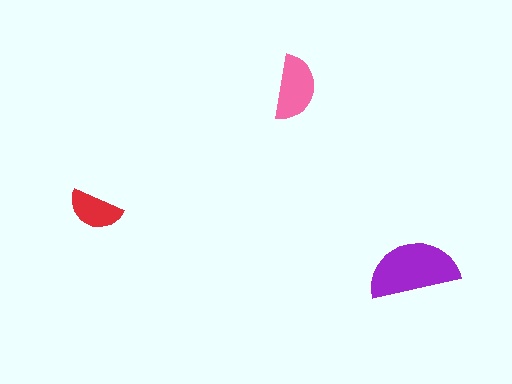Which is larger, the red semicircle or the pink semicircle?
The pink one.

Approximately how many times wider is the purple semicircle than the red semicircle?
About 1.5 times wider.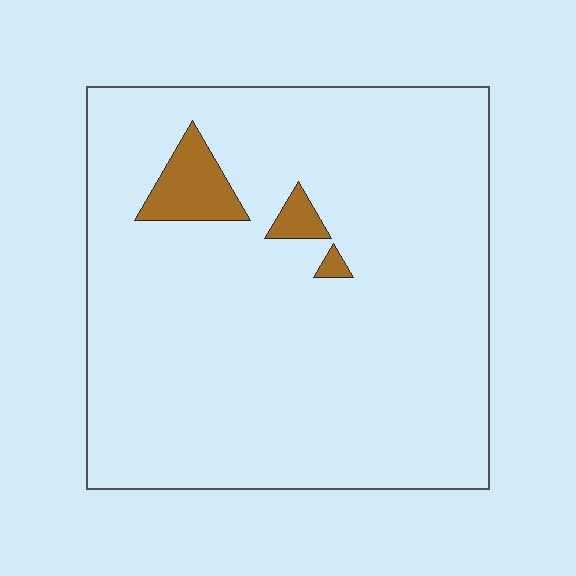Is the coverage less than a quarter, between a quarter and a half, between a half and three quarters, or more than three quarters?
Less than a quarter.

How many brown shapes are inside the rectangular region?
3.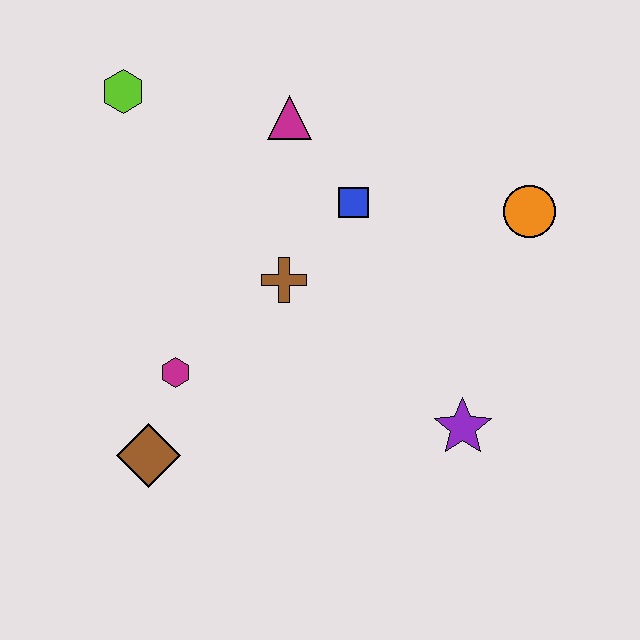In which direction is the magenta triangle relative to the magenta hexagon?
The magenta triangle is above the magenta hexagon.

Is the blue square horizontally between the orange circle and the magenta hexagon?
Yes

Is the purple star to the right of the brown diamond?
Yes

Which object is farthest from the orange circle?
The brown diamond is farthest from the orange circle.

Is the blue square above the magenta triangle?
No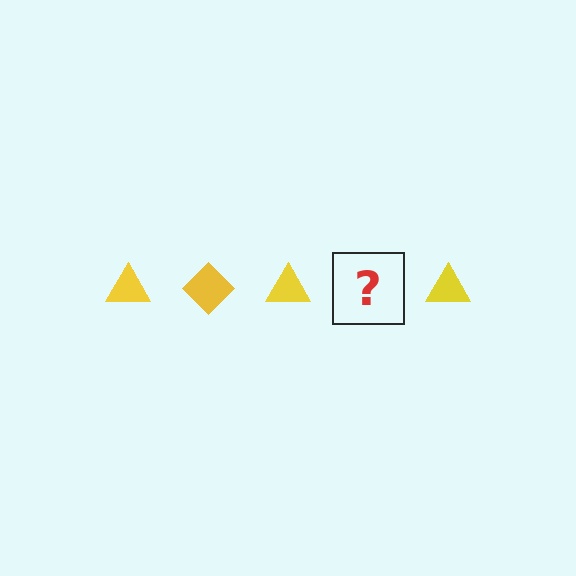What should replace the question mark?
The question mark should be replaced with a yellow diamond.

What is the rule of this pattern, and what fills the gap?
The rule is that the pattern cycles through triangle, diamond shapes in yellow. The gap should be filled with a yellow diamond.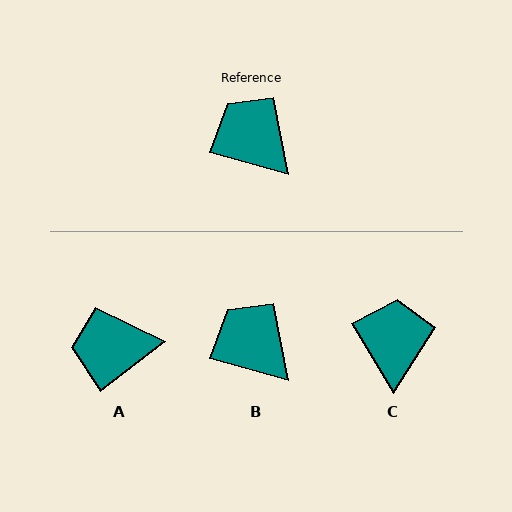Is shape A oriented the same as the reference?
No, it is off by about 53 degrees.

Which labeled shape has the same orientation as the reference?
B.